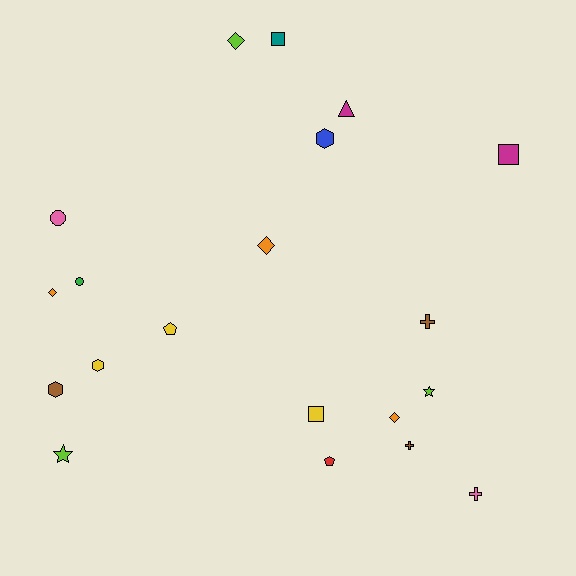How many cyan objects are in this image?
There are no cyan objects.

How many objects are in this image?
There are 20 objects.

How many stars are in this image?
There are 2 stars.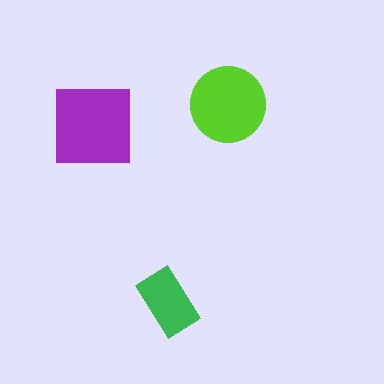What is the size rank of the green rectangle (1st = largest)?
3rd.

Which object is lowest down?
The green rectangle is bottommost.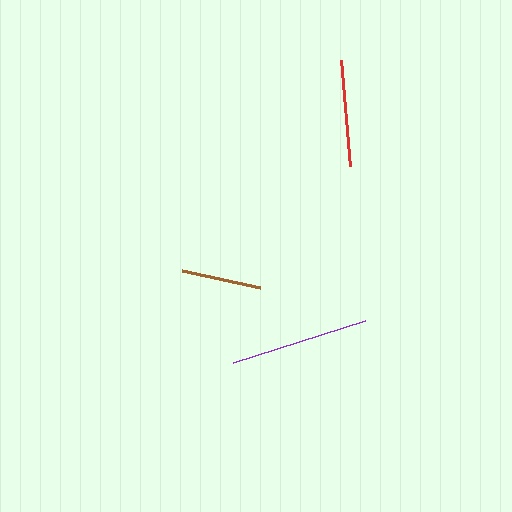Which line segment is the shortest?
The brown line is the shortest at approximately 80 pixels.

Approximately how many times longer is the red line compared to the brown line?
The red line is approximately 1.3 times the length of the brown line.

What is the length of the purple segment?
The purple segment is approximately 139 pixels long.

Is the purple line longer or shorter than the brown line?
The purple line is longer than the brown line.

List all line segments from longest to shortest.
From longest to shortest: purple, red, brown.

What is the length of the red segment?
The red segment is approximately 106 pixels long.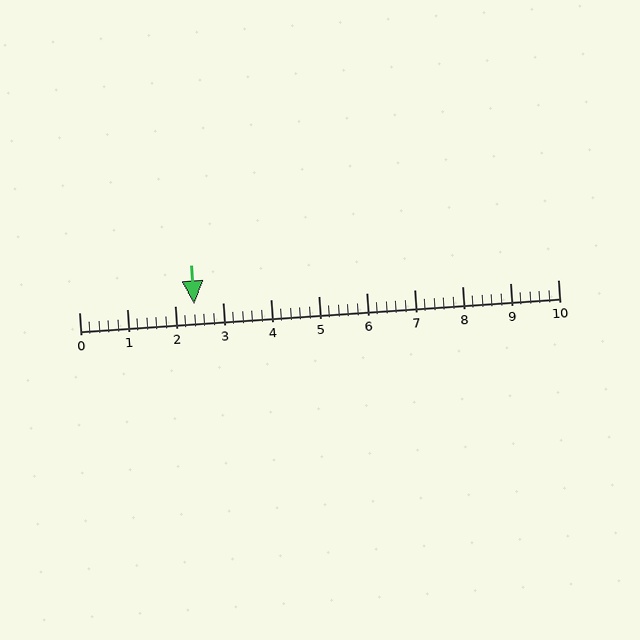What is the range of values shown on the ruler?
The ruler shows values from 0 to 10.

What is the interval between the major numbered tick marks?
The major tick marks are spaced 1 units apart.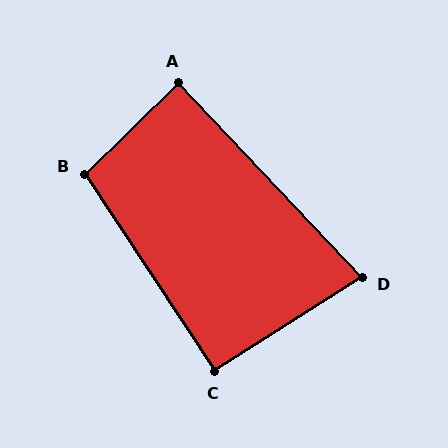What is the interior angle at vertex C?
Approximately 91 degrees (approximately right).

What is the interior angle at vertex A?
Approximately 89 degrees (approximately right).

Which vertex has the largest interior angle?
B, at approximately 101 degrees.